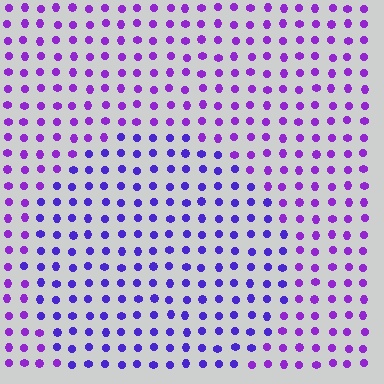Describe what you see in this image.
The image is filled with small purple elements in a uniform arrangement. A circle-shaped region is visible where the elements are tinted to a slightly different hue, forming a subtle color boundary.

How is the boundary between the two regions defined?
The boundary is defined purely by a slight shift in hue (about 26 degrees). Spacing, size, and orientation are identical on both sides.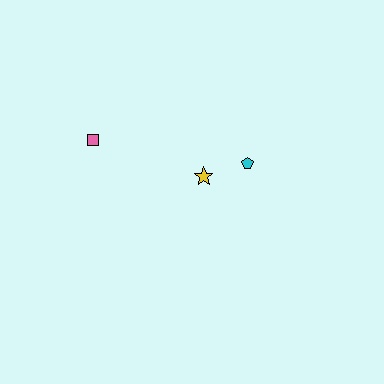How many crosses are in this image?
There are no crosses.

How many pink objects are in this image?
There is 1 pink object.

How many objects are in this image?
There are 3 objects.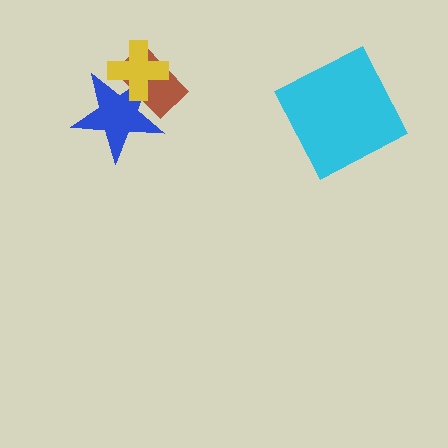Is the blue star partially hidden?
Yes, it is partially covered by another shape.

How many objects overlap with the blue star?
2 objects overlap with the blue star.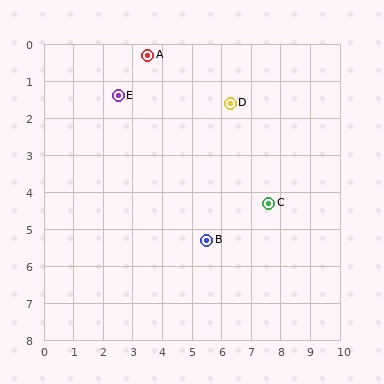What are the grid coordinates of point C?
Point C is at approximately (7.6, 4.3).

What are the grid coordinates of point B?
Point B is at approximately (5.5, 5.3).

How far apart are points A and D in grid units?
Points A and D are about 3.1 grid units apart.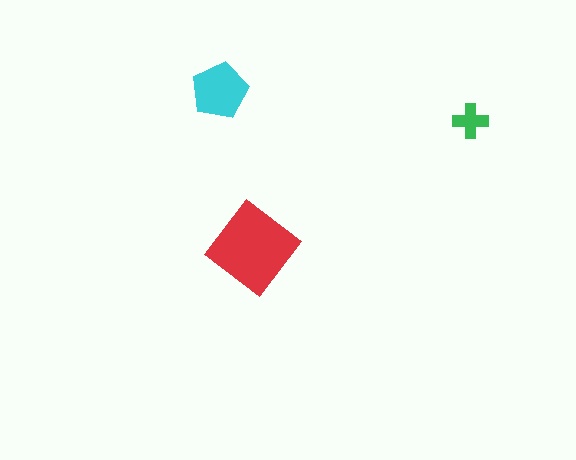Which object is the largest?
The red diamond.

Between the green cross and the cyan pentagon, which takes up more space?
The cyan pentagon.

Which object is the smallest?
The green cross.